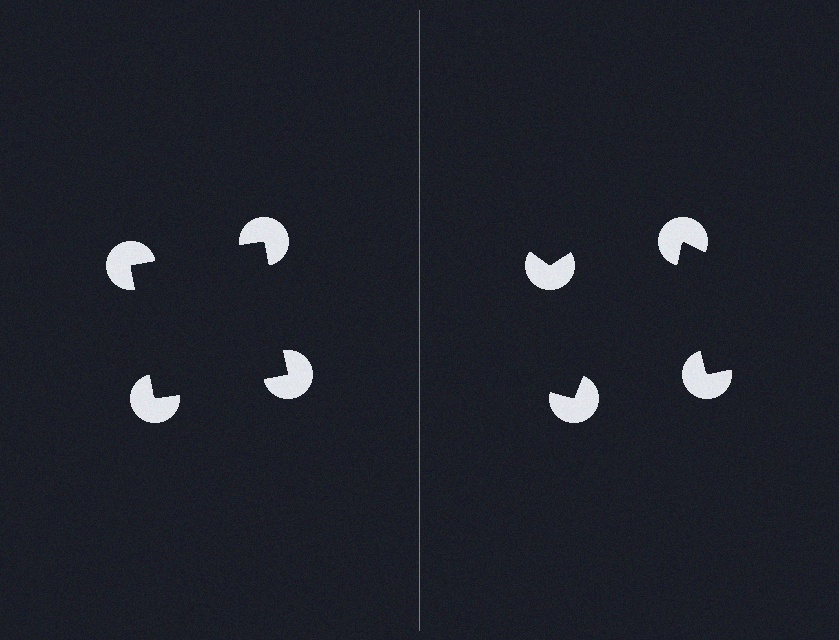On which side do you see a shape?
An illusory square appears on the left side. On the right side the wedge cuts are rotated, so no coherent shape forms.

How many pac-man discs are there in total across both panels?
8 — 4 on each side.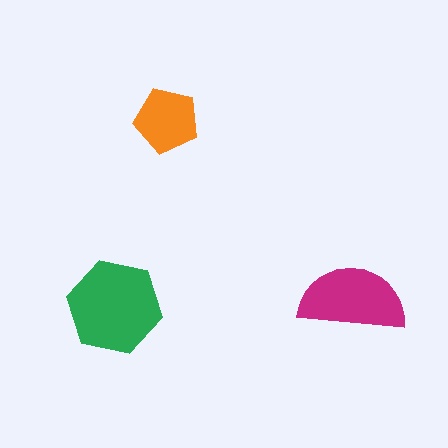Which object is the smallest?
The orange pentagon.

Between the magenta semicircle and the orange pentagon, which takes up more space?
The magenta semicircle.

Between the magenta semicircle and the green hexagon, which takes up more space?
The green hexagon.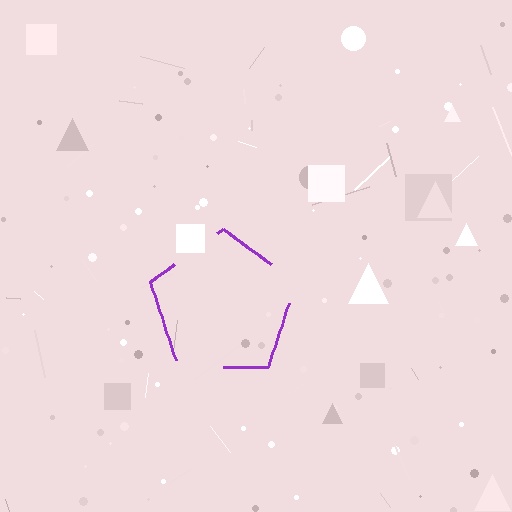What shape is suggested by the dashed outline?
The dashed outline suggests a pentagon.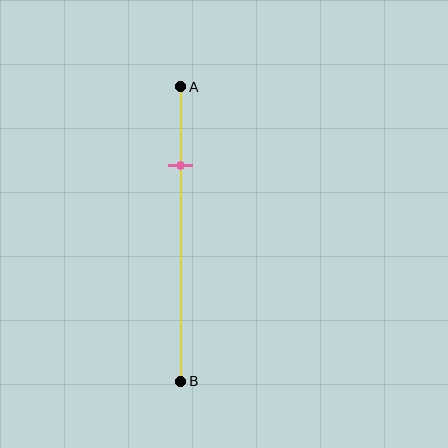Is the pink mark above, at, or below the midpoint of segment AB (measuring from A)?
The pink mark is above the midpoint of segment AB.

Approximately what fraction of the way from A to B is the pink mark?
The pink mark is approximately 25% of the way from A to B.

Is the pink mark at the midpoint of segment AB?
No, the mark is at about 25% from A, not at the 50% midpoint.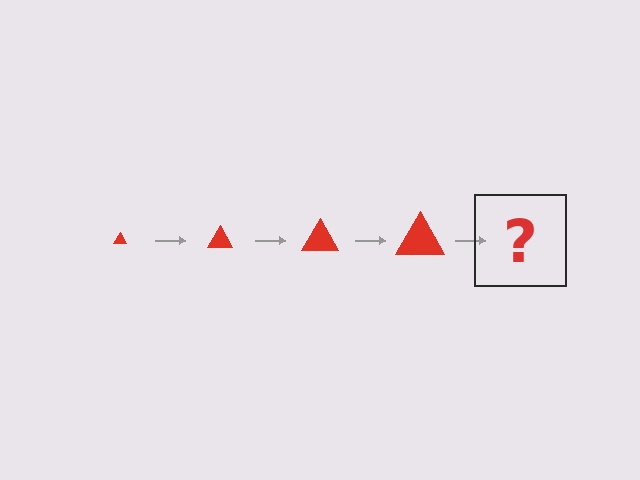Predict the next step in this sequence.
The next step is a red triangle, larger than the previous one.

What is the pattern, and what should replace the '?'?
The pattern is that the triangle gets progressively larger each step. The '?' should be a red triangle, larger than the previous one.